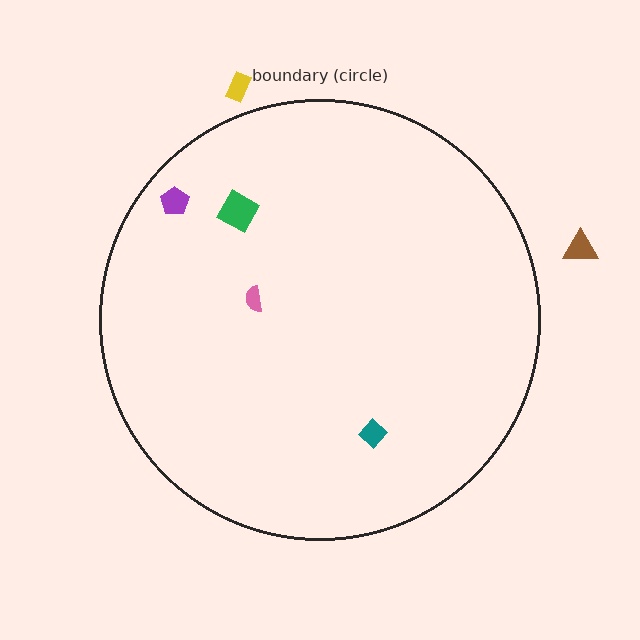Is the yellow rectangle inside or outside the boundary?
Outside.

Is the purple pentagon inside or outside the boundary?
Inside.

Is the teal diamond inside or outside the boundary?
Inside.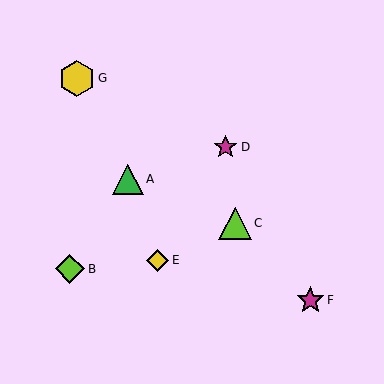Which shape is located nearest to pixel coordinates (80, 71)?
The yellow hexagon (labeled G) at (77, 78) is nearest to that location.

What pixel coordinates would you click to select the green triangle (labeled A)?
Click at (128, 179) to select the green triangle A.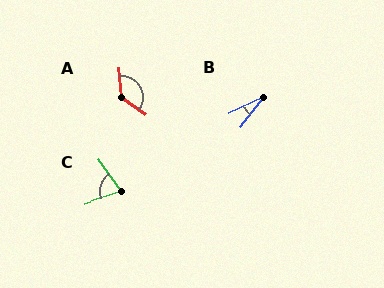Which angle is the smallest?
B, at approximately 27 degrees.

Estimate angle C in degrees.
Approximately 74 degrees.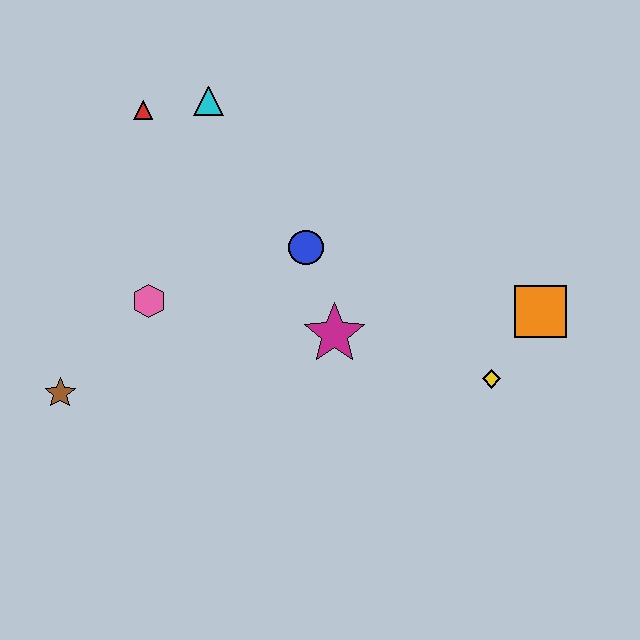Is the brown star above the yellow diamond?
No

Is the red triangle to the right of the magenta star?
No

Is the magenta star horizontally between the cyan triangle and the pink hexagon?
No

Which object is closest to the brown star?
The pink hexagon is closest to the brown star.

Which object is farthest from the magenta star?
The red triangle is farthest from the magenta star.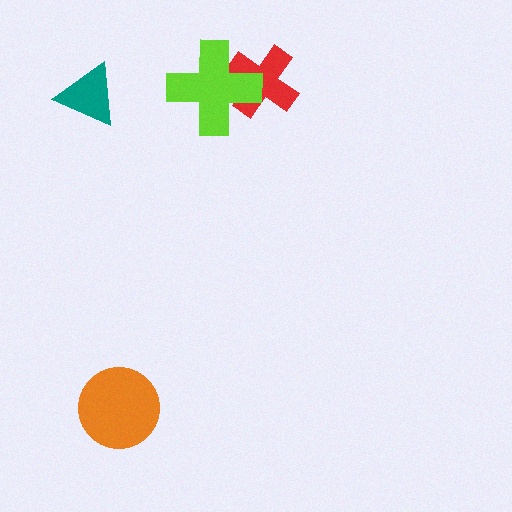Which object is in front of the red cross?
The lime cross is in front of the red cross.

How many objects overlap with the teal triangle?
0 objects overlap with the teal triangle.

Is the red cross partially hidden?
Yes, it is partially covered by another shape.